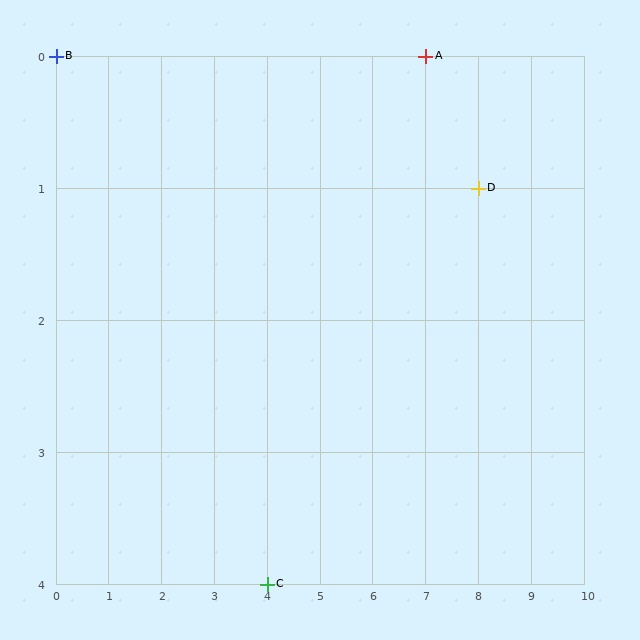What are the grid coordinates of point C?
Point C is at grid coordinates (4, 4).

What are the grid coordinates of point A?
Point A is at grid coordinates (7, 0).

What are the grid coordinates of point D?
Point D is at grid coordinates (8, 1).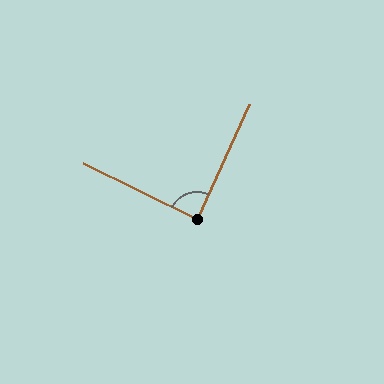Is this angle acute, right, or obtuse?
It is approximately a right angle.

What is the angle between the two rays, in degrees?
Approximately 87 degrees.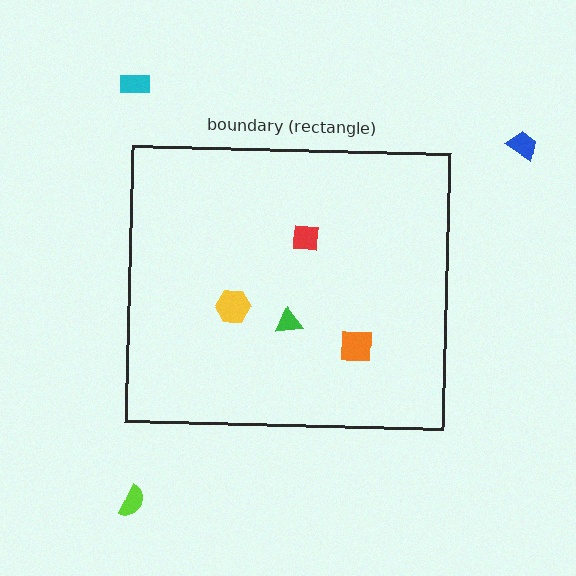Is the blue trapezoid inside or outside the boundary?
Outside.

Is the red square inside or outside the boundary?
Inside.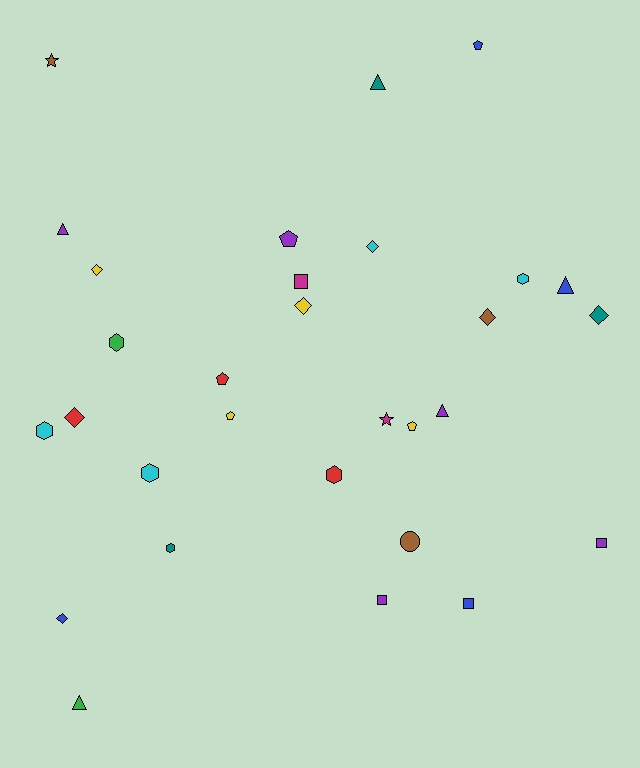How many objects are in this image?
There are 30 objects.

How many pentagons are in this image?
There are 5 pentagons.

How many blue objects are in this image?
There are 4 blue objects.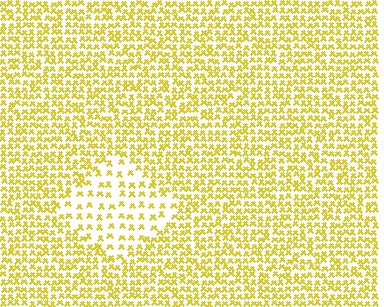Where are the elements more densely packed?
The elements are more densely packed outside the diamond boundary.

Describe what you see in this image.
The image contains small yellow elements arranged at two different densities. A diamond-shaped region is visible where the elements are less densely packed than the surrounding area.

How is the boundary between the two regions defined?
The boundary is defined by a change in element density (approximately 2.2x ratio). All elements are the same color, size, and shape.